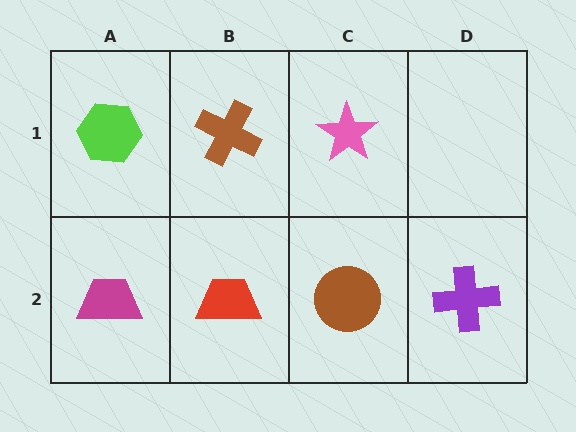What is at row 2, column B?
A red trapezoid.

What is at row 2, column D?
A purple cross.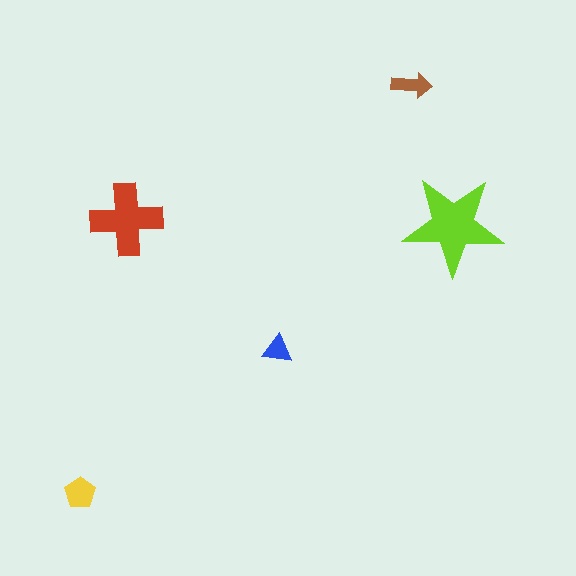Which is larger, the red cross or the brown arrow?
The red cross.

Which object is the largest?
The lime star.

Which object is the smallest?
The blue triangle.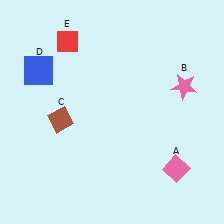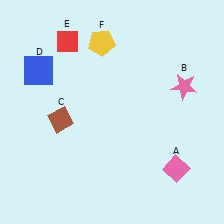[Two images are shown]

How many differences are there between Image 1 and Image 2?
There is 1 difference between the two images.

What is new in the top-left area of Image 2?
A yellow pentagon (F) was added in the top-left area of Image 2.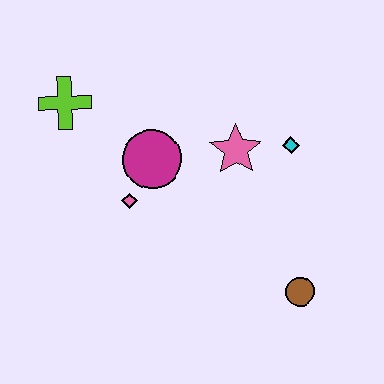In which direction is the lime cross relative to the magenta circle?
The lime cross is to the left of the magenta circle.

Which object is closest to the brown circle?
The cyan diamond is closest to the brown circle.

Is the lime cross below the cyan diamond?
No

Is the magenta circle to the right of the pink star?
No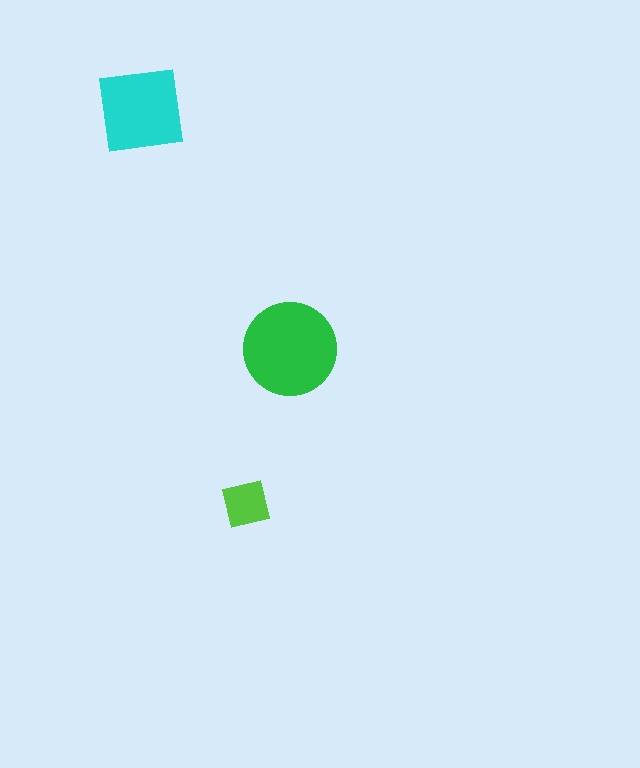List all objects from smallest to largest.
The lime square, the cyan square, the green circle.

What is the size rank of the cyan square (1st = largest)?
2nd.